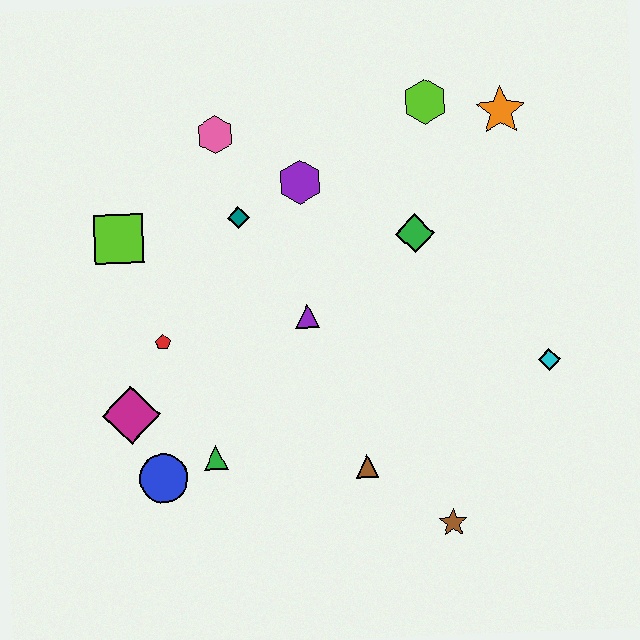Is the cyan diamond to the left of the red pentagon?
No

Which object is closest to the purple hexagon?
The teal diamond is closest to the purple hexagon.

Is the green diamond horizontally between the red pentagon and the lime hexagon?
Yes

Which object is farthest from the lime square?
The cyan diamond is farthest from the lime square.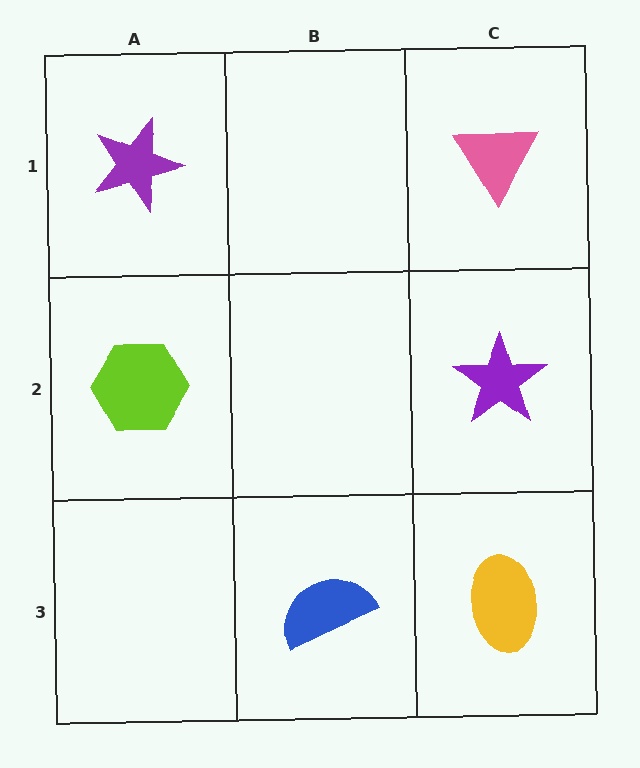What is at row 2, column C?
A purple star.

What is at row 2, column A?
A lime hexagon.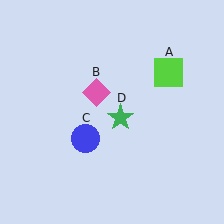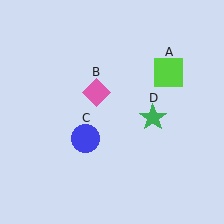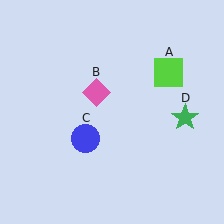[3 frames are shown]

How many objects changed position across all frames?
1 object changed position: green star (object D).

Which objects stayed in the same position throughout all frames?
Lime square (object A) and pink diamond (object B) and blue circle (object C) remained stationary.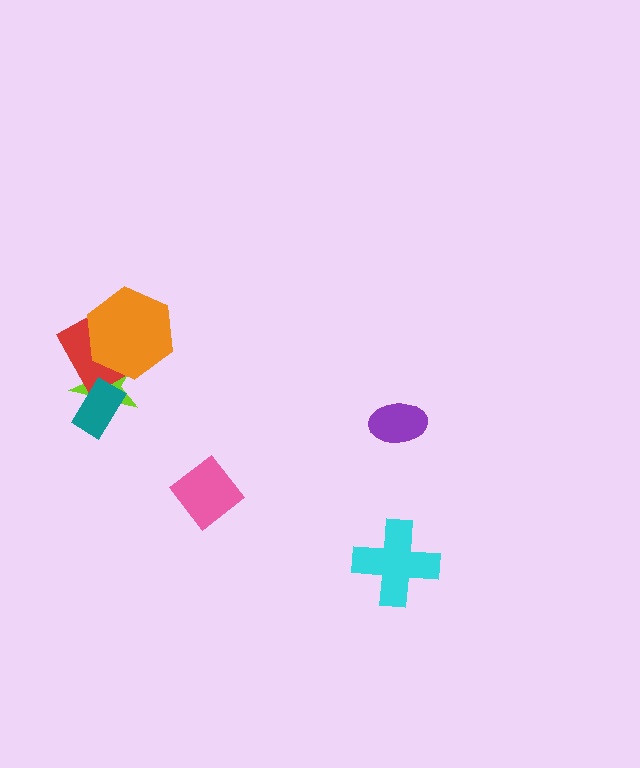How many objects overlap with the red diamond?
3 objects overlap with the red diamond.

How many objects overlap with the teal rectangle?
2 objects overlap with the teal rectangle.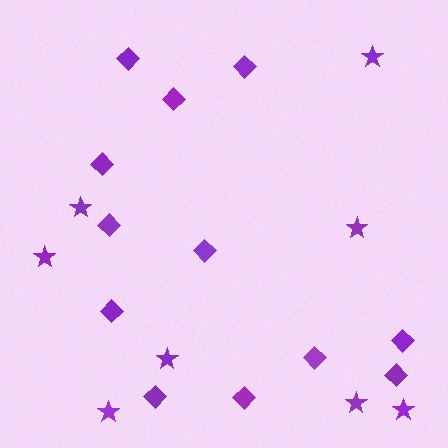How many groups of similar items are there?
There are 2 groups: one group of stars (8) and one group of diamonds (12).